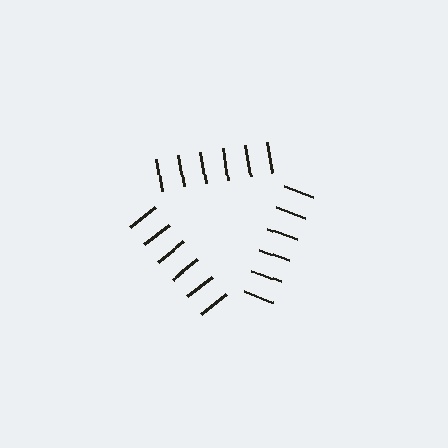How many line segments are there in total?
18 — 6 along each of the 3 edges.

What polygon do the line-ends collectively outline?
An illusory triangle — the line segments terminate on its edges but no continuous stroke is drawn.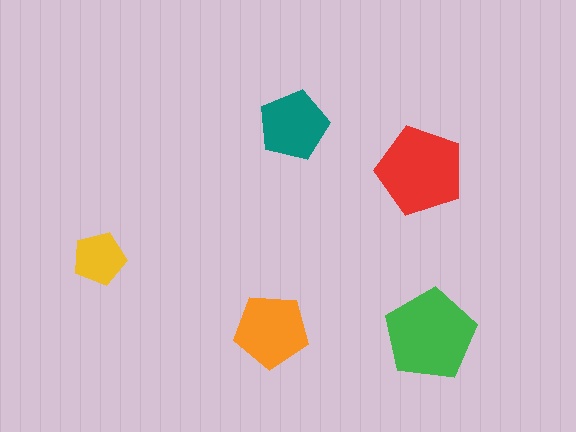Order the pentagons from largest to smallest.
the green one, the red one, the orange one, the teal one, the yellow one.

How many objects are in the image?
There are 5 objects in the image.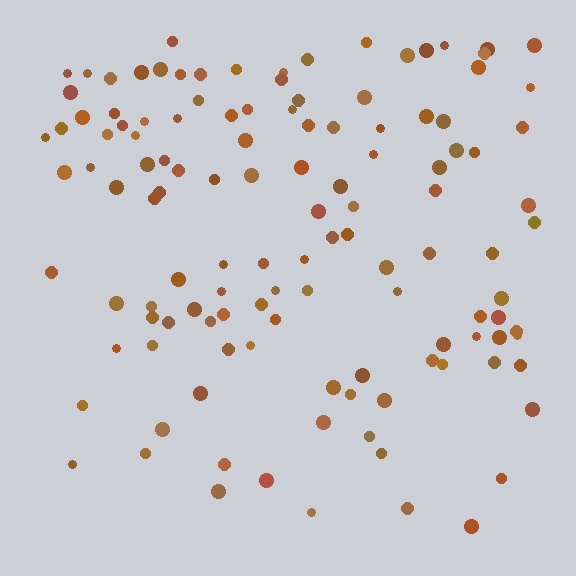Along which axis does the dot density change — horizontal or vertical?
Vertical.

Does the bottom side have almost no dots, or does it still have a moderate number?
Still a moderate number, just noticeably fewer than the top.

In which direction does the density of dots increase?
From bottom to top, with the top side densest.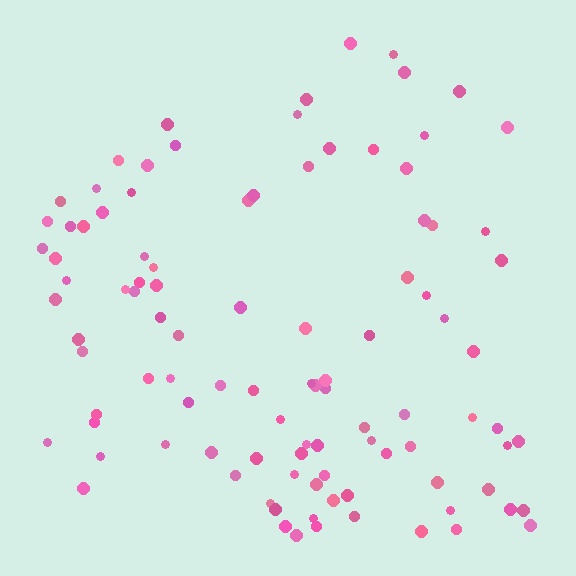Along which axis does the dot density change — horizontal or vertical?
Vertical.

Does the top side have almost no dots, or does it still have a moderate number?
Still a moderate number, just noticeably fewer than the bottom.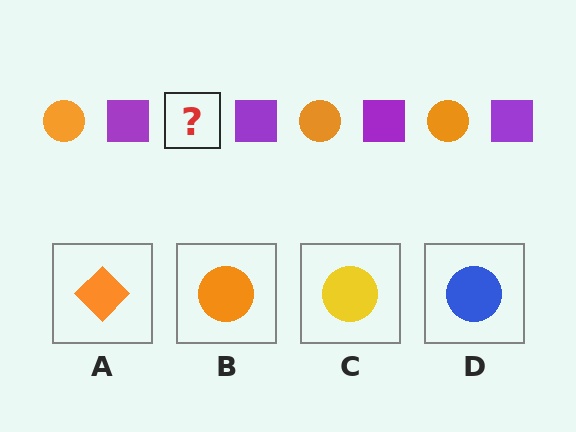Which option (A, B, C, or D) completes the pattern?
B.